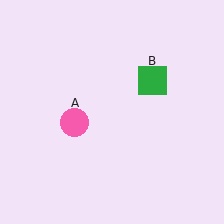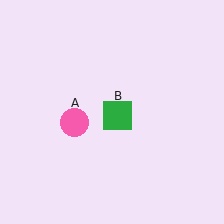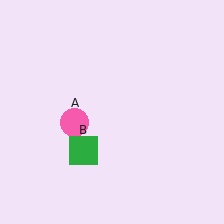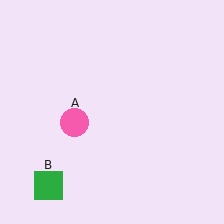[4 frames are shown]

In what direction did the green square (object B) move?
The green square (object B) moved down and to the left.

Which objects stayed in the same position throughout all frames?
Pink circle (object A) remained stationary.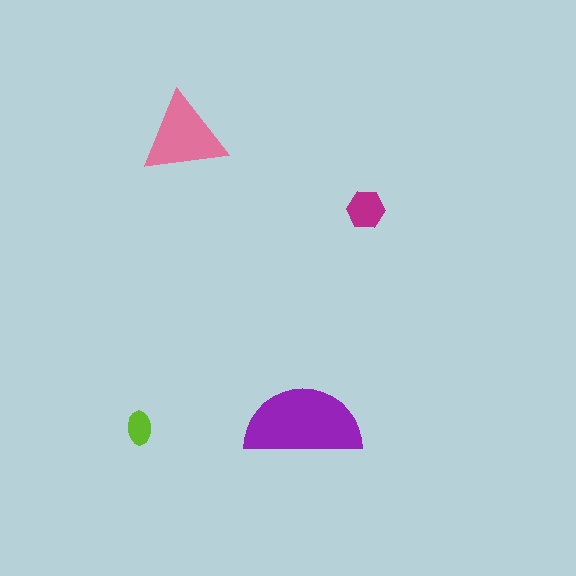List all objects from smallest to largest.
The lime ellipse, the magenta hexagon, the pink triangle, the purple semicircle.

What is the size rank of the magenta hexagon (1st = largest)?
3rd.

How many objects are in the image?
There are 4 objects in the image.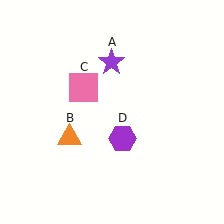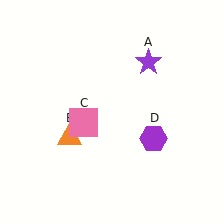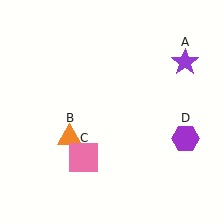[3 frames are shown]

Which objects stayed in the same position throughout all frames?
Orange triangle (object B) remained stationary.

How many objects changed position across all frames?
3 objects changed position: purple star (object A), pink square (object C), purple hexagon (object D).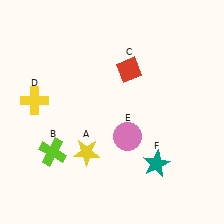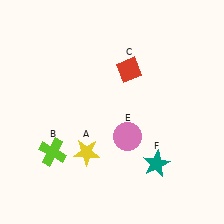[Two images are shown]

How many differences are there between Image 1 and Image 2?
There is 1 difference between the two images.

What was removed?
The yellow cross (D) was removed in Image 2.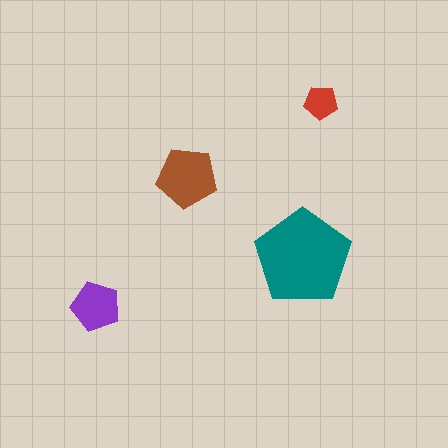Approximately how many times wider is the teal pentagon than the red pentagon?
About 3 times wider.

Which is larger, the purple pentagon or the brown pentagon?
The brown one.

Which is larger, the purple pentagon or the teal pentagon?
The teal one.